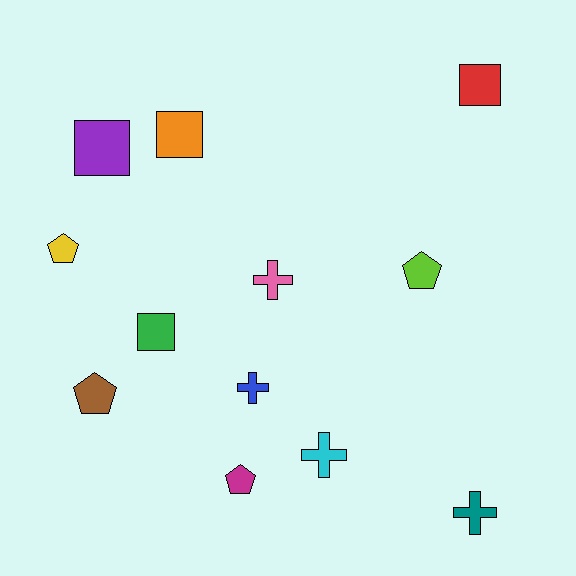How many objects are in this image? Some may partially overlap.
There are 12 objects.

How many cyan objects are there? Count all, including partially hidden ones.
There is 1 cyan object.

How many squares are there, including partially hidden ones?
There are 4 squares.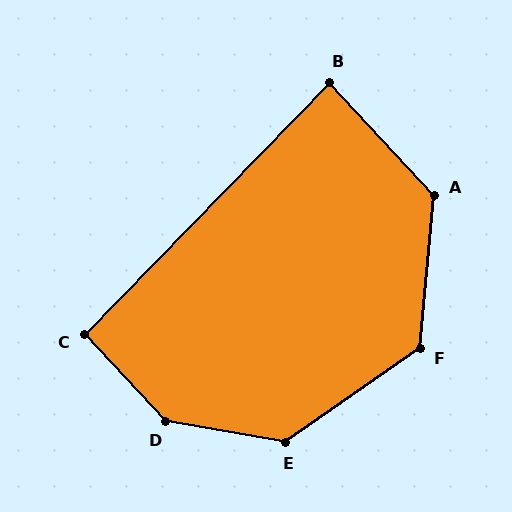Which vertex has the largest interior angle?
D, at approximately 143 degrees.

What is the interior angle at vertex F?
Approximately 130 degrees (obtuse).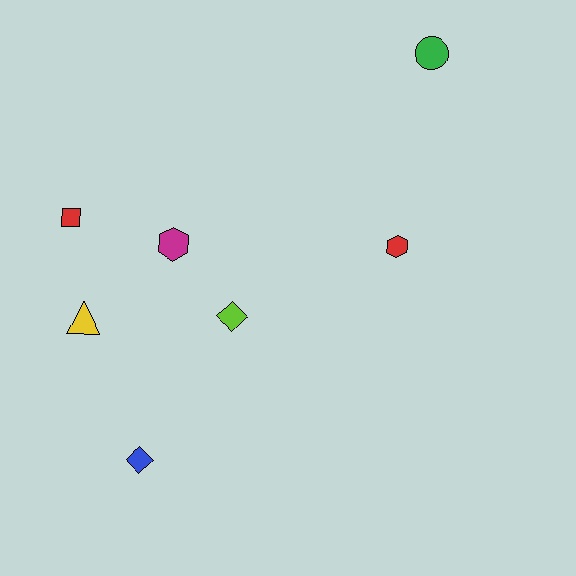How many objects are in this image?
There are 7 objects.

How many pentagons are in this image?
There are no pentagons.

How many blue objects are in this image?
There is 1 blue object.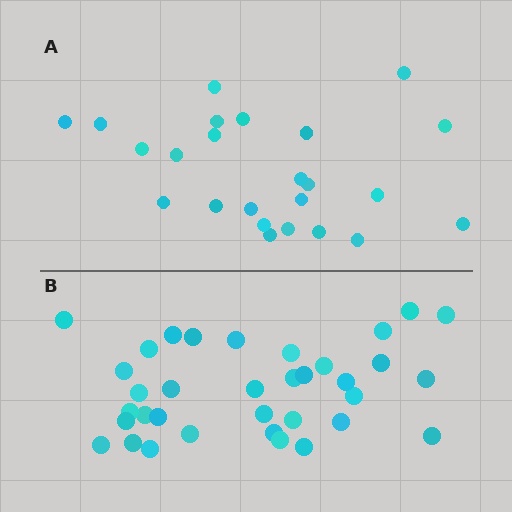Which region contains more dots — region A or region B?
Region B (the bottom region) has more dots.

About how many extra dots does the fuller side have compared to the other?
Region B has roughly 12 or so more dots than region A.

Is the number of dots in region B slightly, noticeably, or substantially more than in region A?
Region B has substantially more. The ratio is roughly 1.5 to 1.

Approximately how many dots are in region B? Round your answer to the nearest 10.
About 40 dots. (The exact count is 35, which rounds to 40.)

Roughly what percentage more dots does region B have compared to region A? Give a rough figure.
About 45% more.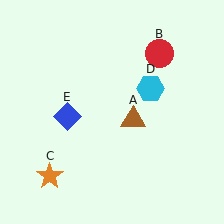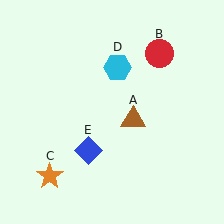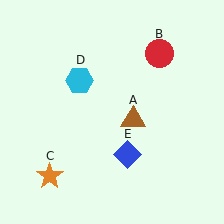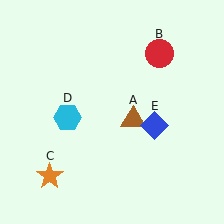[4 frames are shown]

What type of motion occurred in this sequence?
The cyan hexagon (object D), blue diamond (object E) rotated counterclockwise around the center of the scene.